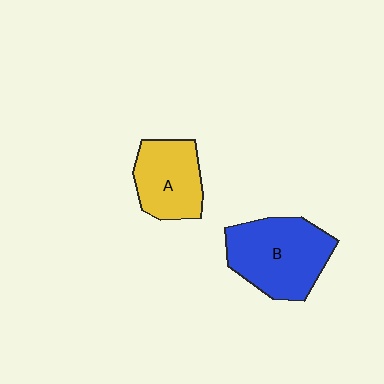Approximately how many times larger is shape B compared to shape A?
Approximately 1.4 times.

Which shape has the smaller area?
Shape A (yellow).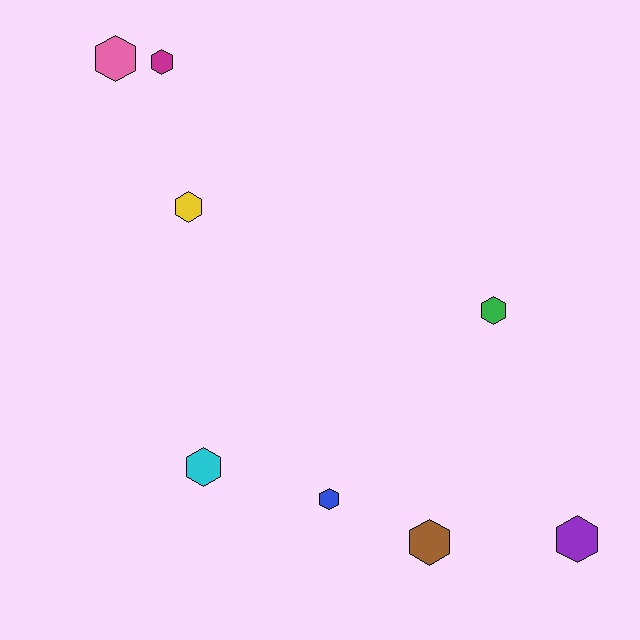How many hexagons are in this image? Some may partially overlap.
There are 8 hexagons.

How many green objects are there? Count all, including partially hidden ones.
There is 1 green object.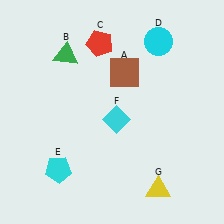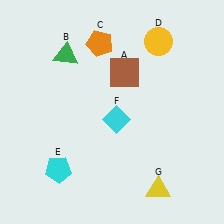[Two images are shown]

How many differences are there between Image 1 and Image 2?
There are 2 differences between the two images.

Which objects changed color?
C changed from red to orange. D changed from cyan to yellow.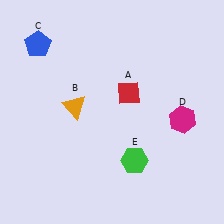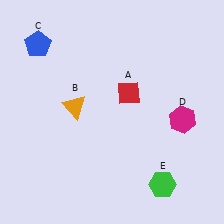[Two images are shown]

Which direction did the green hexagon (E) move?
The green hexagon (E) moved right.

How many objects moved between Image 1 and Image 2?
1 object moved between the two images.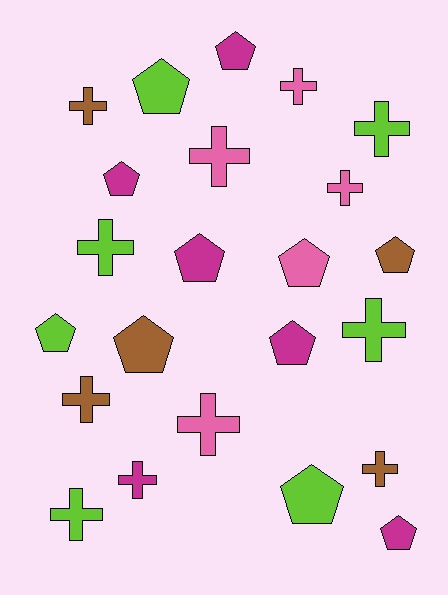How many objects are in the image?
There are 23 objects.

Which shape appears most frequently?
Cross, with 12 objects.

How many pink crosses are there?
There are 4 pink crosses.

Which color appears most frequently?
Lime, with 7 objects.